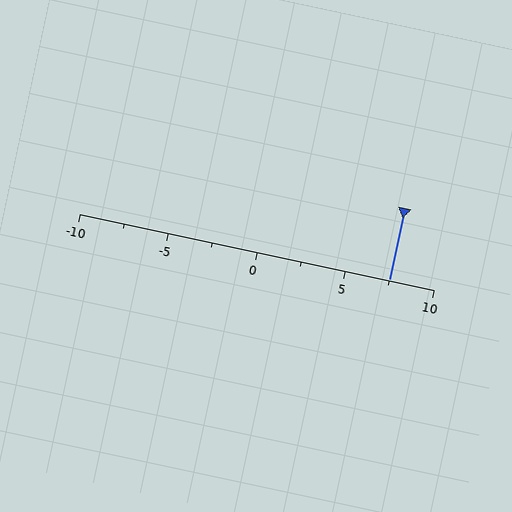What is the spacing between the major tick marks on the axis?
The major ticks are spaced 5 apart.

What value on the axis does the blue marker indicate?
The marker indicates approximately 7.5.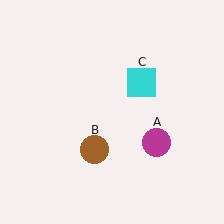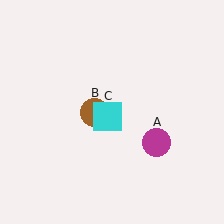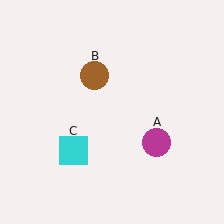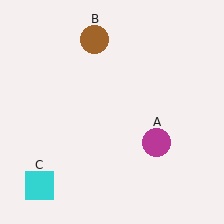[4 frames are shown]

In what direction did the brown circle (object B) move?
The brown circle (object B) moved up.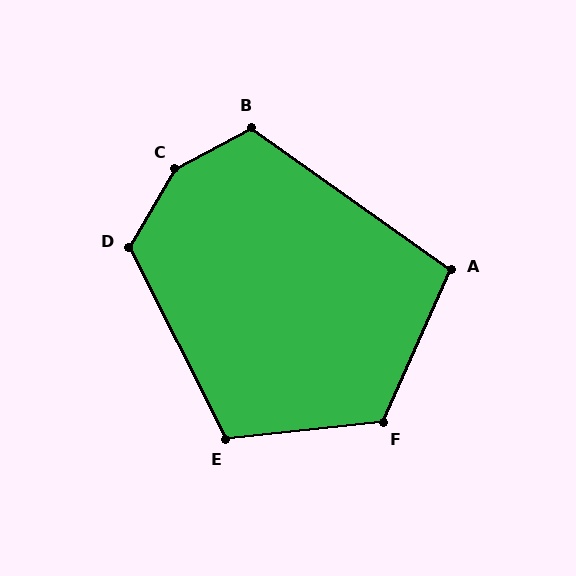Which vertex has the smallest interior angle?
A, at approximately 101 degrees.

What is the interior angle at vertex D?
Approximately 123 degrees (obtuse).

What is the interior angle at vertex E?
Approximately 110 degrees (obtuse).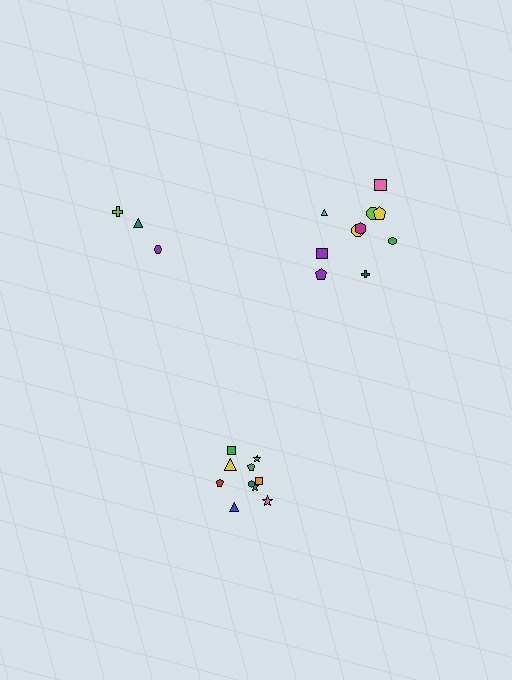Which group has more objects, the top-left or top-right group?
The top-right group.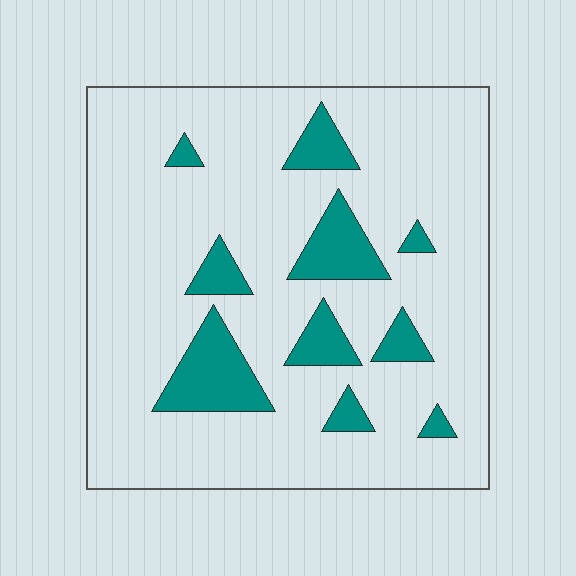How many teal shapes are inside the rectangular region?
10.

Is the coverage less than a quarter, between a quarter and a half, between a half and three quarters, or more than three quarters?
Less than a quarter.